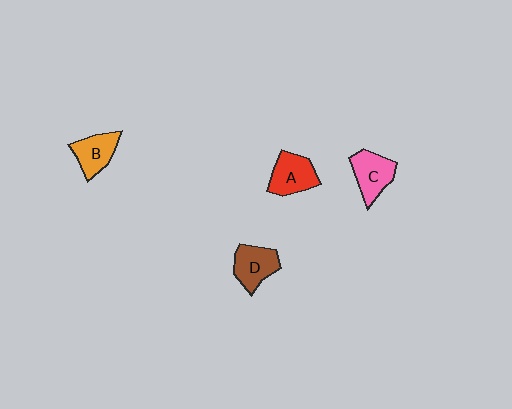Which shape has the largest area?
Shape C (pink).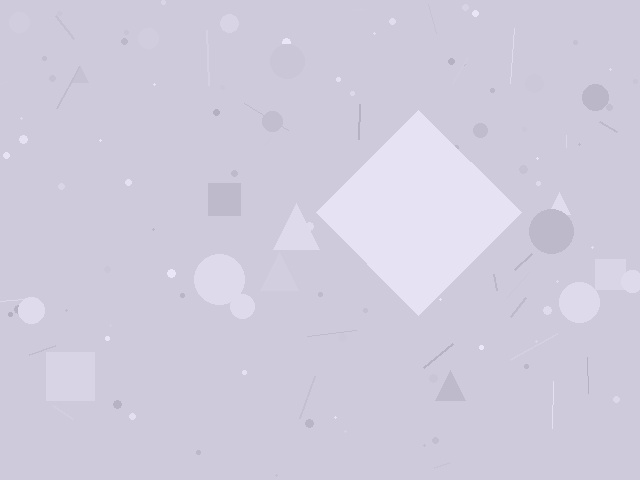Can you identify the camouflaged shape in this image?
The camouflaged shape is a diamond.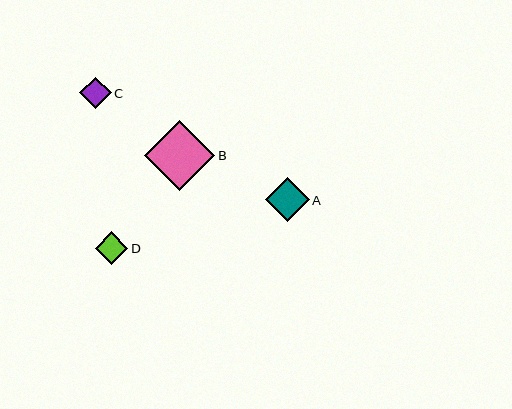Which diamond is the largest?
Diamond B is the largest with a size of approximately 70 pixels.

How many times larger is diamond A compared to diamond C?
Diamond A is approximately 1.4 times the size of diamond C.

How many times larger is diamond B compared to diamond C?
Diamond B is approximately 2.2 times the size of diamond C.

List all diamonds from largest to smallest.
From largest to smallest: B, A, D, C.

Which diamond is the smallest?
Diamond C is the smallest with a size of approximately 31 pixels.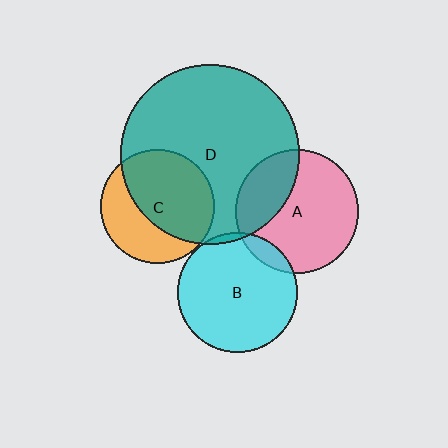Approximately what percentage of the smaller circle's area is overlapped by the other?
Approximately 10%.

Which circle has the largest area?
Circle D (teal).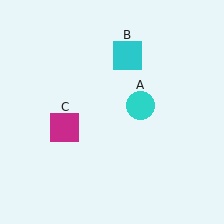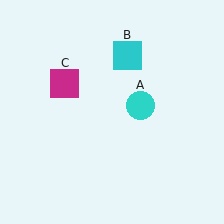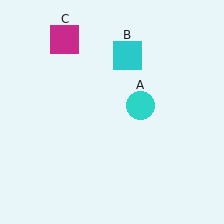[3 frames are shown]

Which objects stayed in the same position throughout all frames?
Cyan circle (object A) and cyan square (object B) remained stationary.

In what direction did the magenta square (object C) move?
The magenta square (object C) moved up.